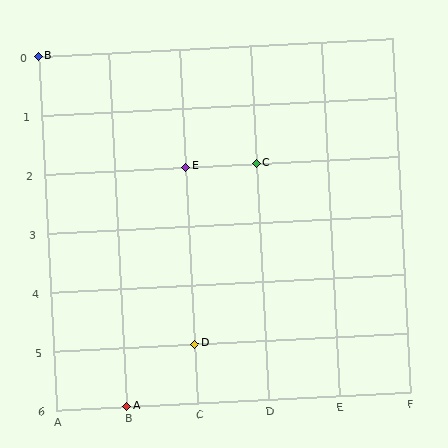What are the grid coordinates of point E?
Point E is at grid coordinates (C, 2).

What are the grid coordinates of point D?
Point D is at grid coordinates (C, 5).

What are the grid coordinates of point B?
Point B is at grid coordinates (A, 0).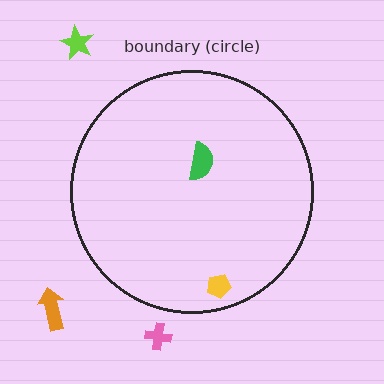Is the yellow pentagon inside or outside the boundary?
Inside.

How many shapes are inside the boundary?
2 inside, 3 outside.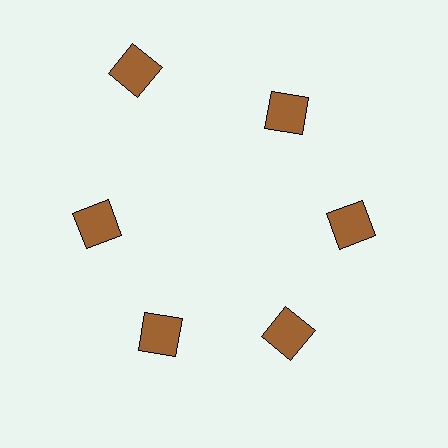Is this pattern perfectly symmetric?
No. The 6 brown squares are arranged in a ring, but one element near the 11 o'clock position is pushed outward from the center, breaking the 6-fold rotational symmetry.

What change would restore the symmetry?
The symmetry would be restored by moving it inward, back onto the ring so that all 6 squares sit at equal angles and equal distance from the center.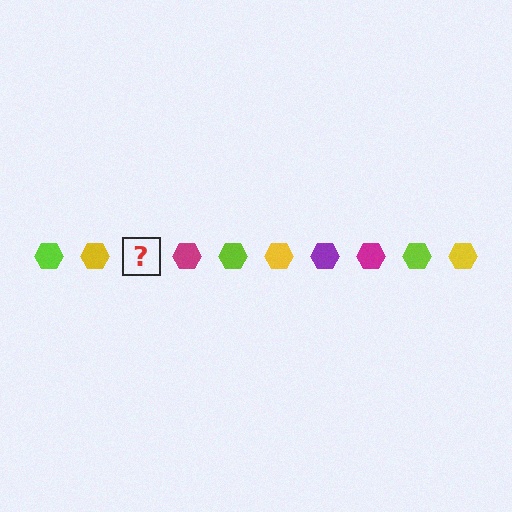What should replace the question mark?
The question mark should be replaced with a purple hexagon.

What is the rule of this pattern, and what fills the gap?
The rule is that the pattern cycles through lime, yellow, purple, magenta hexagons. The gap should be filled with a purple hexagon.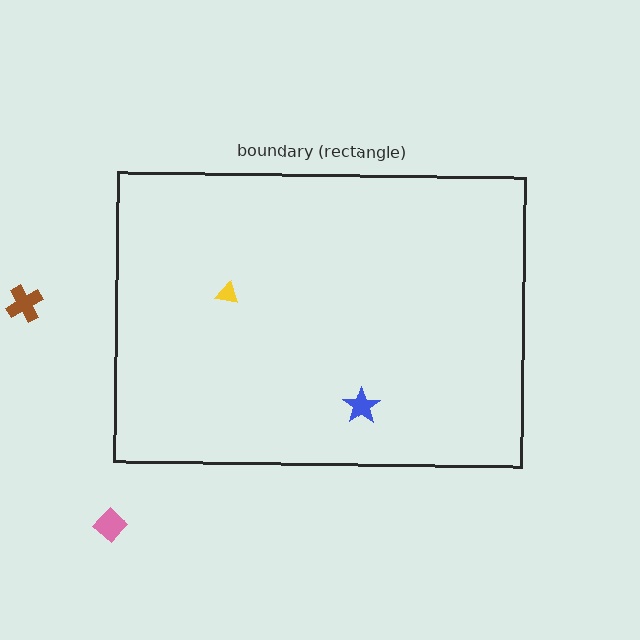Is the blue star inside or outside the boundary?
Inside.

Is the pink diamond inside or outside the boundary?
Outside.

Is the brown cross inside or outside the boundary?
Outside.